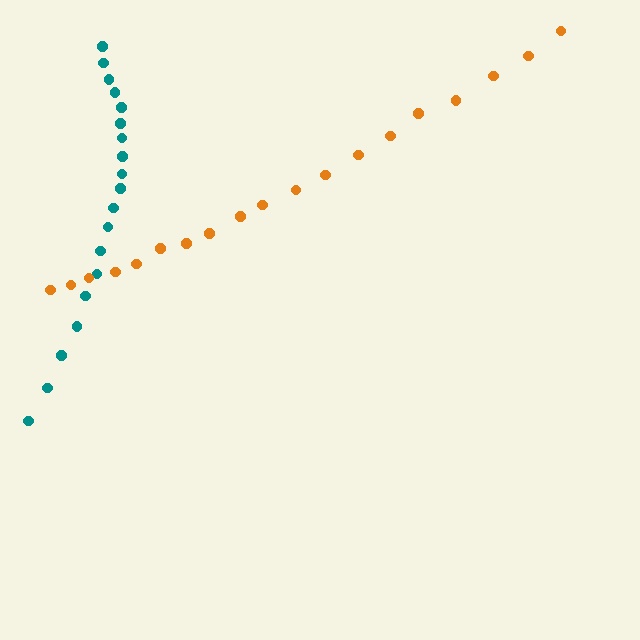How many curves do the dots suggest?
There are 2 distinct paths.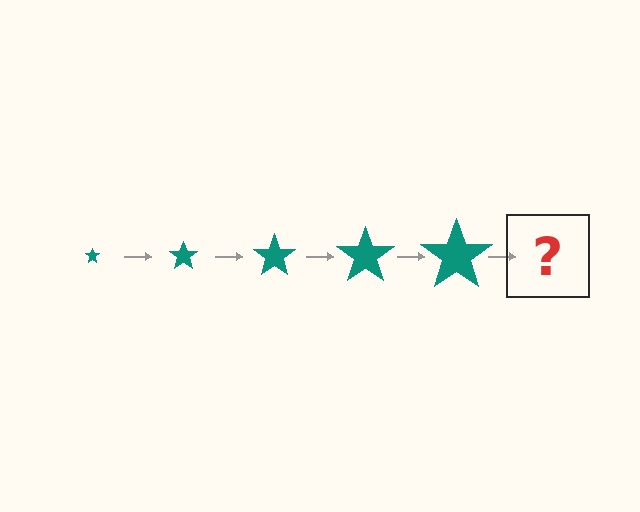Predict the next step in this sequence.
The next step is a teal star, larger than the previous one.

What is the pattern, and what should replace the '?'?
The pattern is that the star gets progressively larger each step. The '?' should be a teal star, larger than the previous one.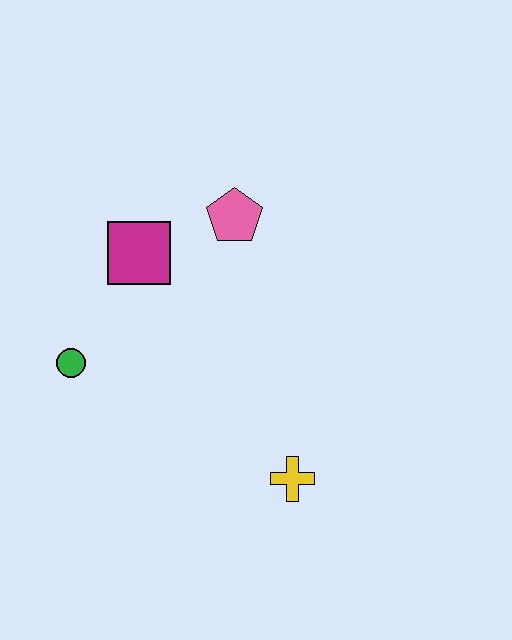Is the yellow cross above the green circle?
No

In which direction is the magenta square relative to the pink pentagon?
The magenta square is to the left of the pink pentagon.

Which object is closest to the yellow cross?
The green circle is closest to the yellow cross.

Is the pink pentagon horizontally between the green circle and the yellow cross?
Yes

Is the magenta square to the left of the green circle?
No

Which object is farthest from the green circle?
The yellow cross is farthest from the green circle.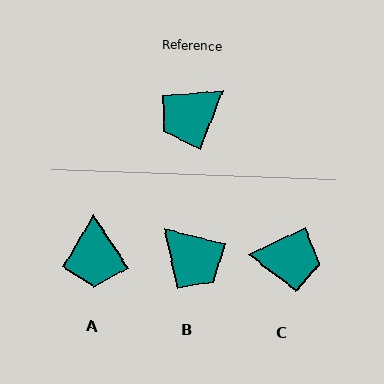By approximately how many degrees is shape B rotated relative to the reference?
Approximately 98 degrees counter-clockwise.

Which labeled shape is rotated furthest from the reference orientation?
C, about 137 degrees away.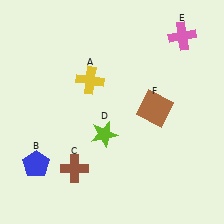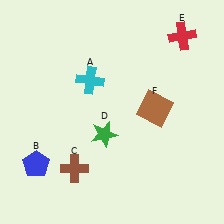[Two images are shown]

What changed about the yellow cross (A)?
In Image 1, A is yellow. In Image 2, it changed to cyan.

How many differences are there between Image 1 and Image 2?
There are 3 differences between the two images.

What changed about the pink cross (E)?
In Image 1, E is pink. In Image 2, it changed to red.